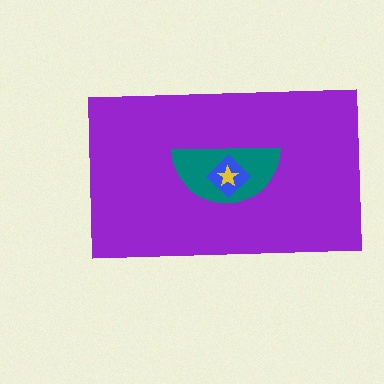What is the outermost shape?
The purple rectangle.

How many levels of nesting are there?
4.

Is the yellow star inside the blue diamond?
Yes.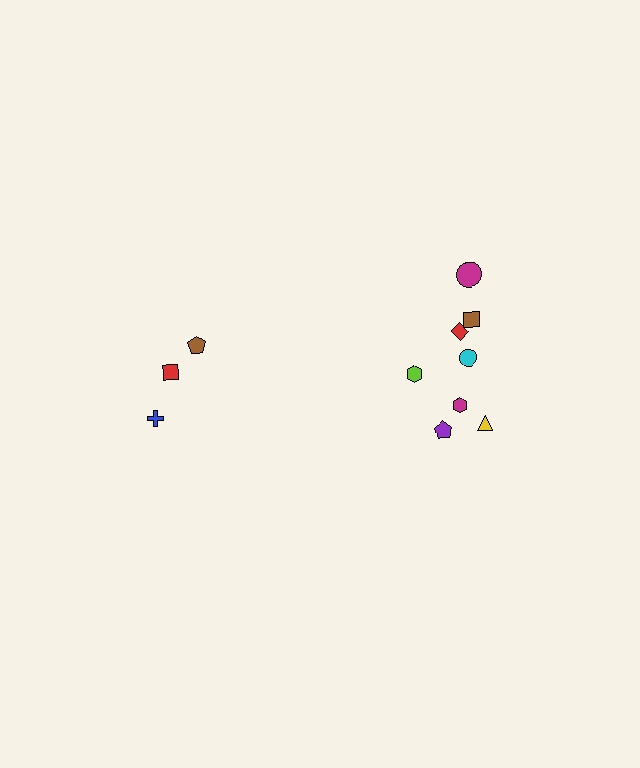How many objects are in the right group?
There are 8 objects.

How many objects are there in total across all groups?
There are 11 objects.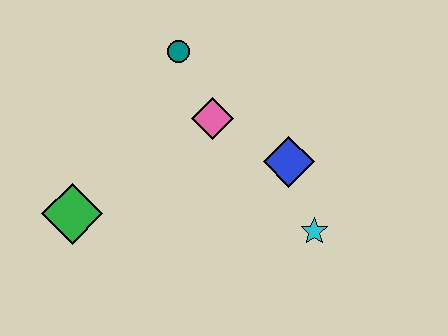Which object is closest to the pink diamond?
The teal circle is closest to the pink diamond.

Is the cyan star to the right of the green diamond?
Yes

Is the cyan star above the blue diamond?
No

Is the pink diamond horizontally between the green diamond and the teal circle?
No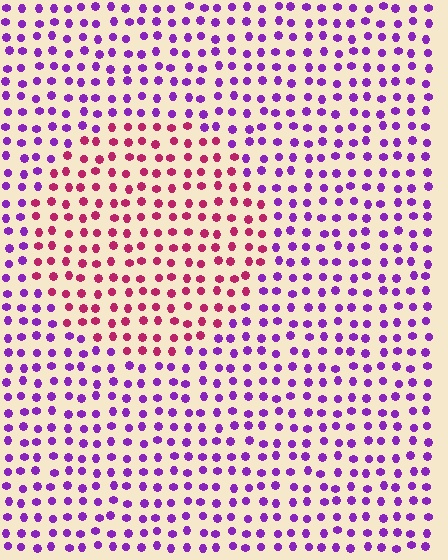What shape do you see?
I see a circle.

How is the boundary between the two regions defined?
The boundary is defined purely by a slight shift in hue (about 52 degrees). Spacing, size, and orientation are identical on both sides.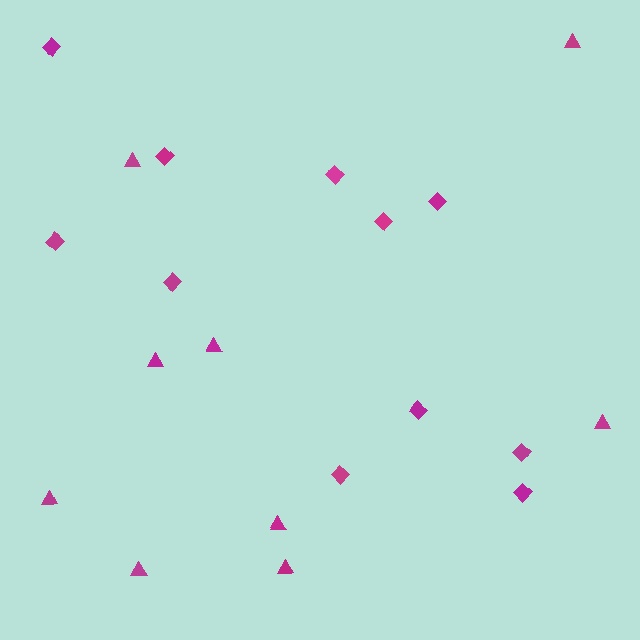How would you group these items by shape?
There are 2 groups: one group of diamonds (11) and one group of triangles (9).